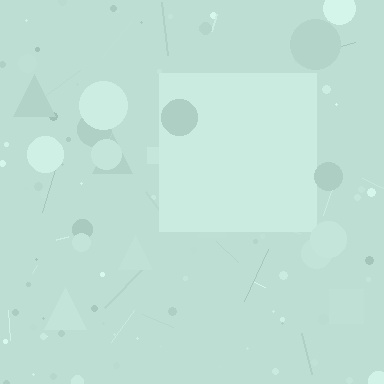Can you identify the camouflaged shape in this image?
The camouflaged shape is a square.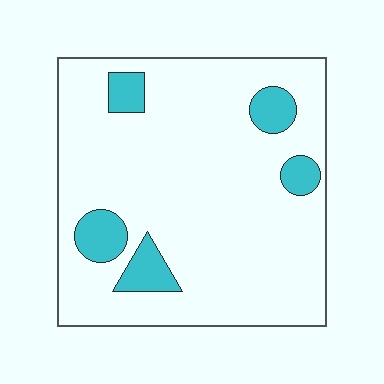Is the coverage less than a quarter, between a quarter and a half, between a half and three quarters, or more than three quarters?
Less than a quarter.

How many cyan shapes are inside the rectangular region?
5.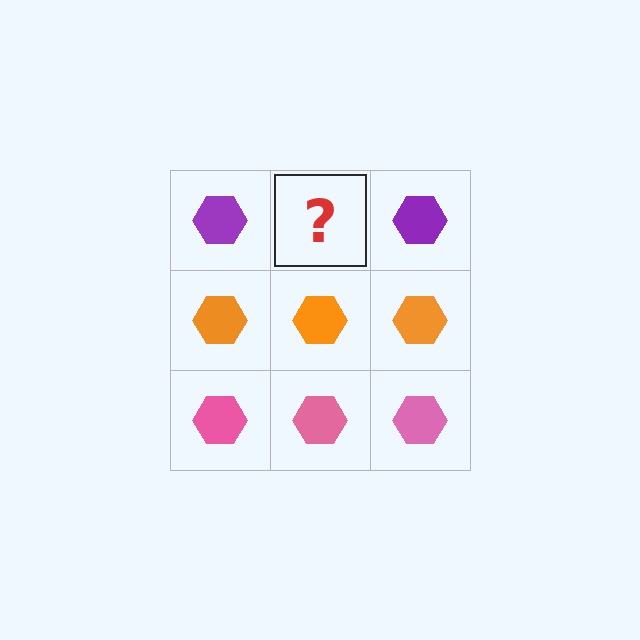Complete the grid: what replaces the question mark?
The question mark should be replaced with a purple hexagon.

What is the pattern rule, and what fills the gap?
The rule is that each row has a consistent color. The gap should be filled with a purple hexagon.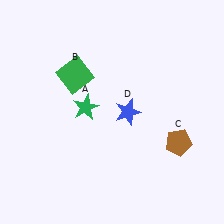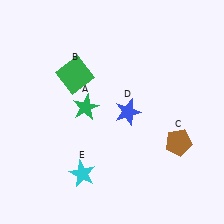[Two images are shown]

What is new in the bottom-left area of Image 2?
A cyan star (E) was added in the bottom-left area of Image 2.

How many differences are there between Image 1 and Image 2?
There is 1 difference between the two images.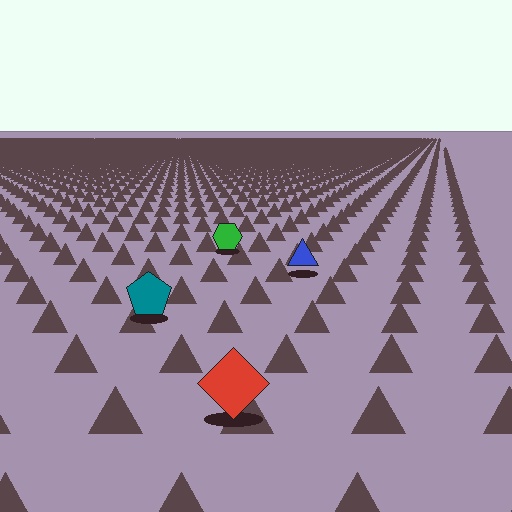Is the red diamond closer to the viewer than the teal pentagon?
Yes. The red diamond is closer — you can tell from the texture gradient: the ground texture is coarser near it.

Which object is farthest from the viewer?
The green hexagon is farthest from the viewer. It appears smaller and the ground texture around it is denser.